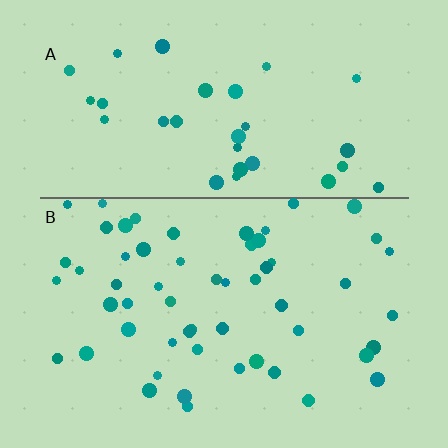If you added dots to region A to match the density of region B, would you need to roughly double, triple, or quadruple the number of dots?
Approximately double.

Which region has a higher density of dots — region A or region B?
B (the bottom).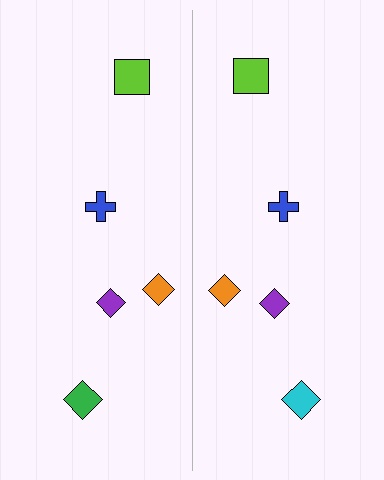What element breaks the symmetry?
The cyan diamond on the right side breaks the symmetry — its mirror counterpart is green.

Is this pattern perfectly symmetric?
No, the pattern is not perfectly symmetric. The cyan diamond on the right side breaks the symmetry — its mirror counterpart is green.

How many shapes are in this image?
There are 10 shapes in this image.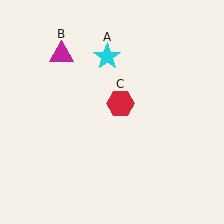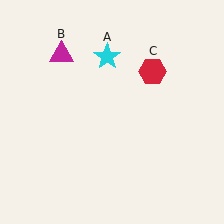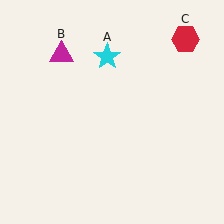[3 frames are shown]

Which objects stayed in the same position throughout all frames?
Cyan star (object A) and magenta triangle (object B) remained stationary.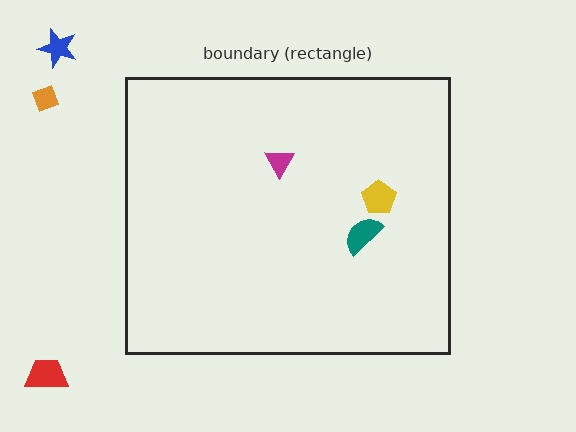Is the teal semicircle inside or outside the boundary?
Inside.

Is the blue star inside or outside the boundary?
Outside.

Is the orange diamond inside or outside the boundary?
Outside.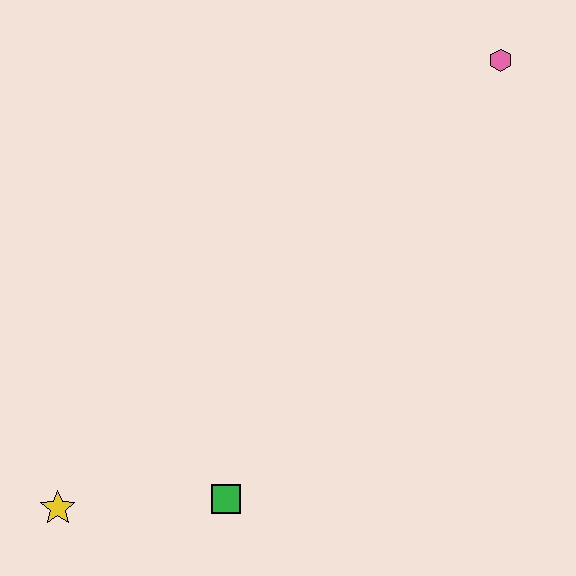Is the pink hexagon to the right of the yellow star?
Yes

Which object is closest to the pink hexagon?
The green square is closest to the pink hexagon.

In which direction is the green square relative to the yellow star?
The green square is to the right of the yellow star.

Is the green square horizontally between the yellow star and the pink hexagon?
Yes